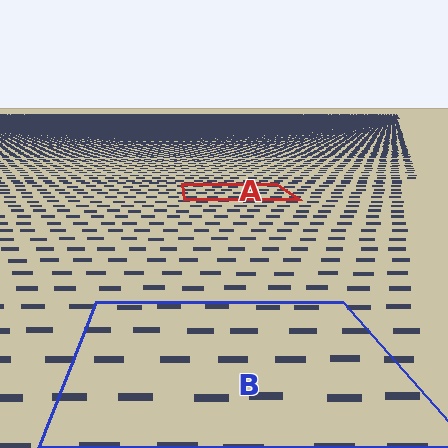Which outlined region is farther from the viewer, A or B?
Region A is farther from the viewer — the texture elements inside it appear smaller and more densely packed.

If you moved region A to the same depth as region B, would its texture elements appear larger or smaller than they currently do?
They would appear larger. At a closer depth, the same texture elements are projected at a bigger on-screen size.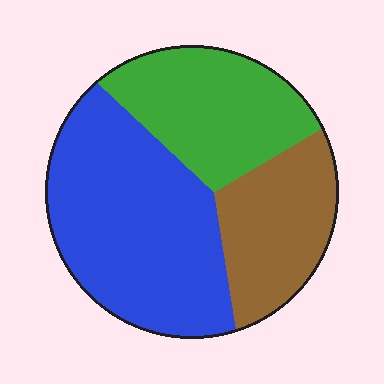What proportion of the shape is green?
Green takes up about one quarter (1/4) of the shape.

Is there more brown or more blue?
Blue.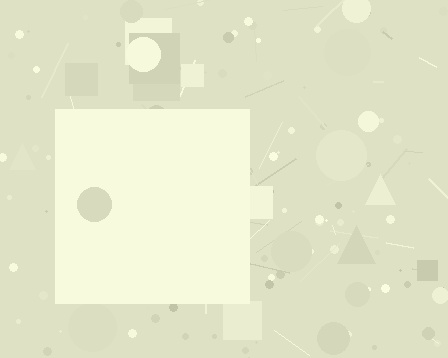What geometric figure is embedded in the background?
A square is embedded in the background.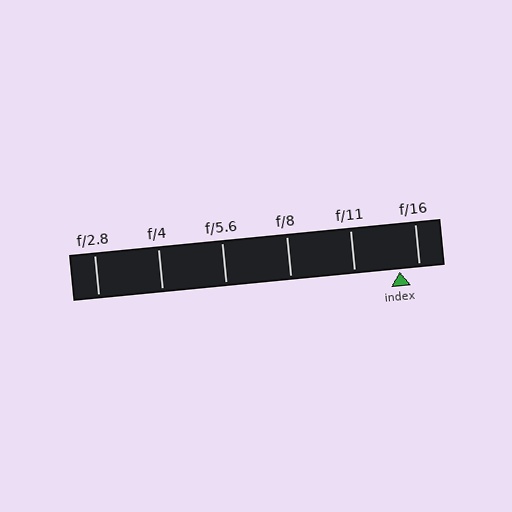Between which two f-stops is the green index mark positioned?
The index mark is between f/11 and f/16.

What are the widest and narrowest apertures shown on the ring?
The widest aperture shown is f/2.8 and the narrowest is f/16.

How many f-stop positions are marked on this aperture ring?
There are 6 f-stop positions marked.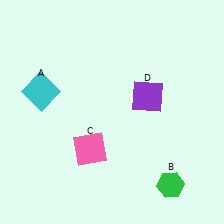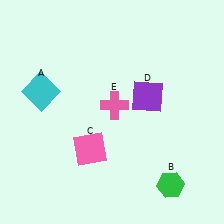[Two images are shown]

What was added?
A pink cross (E) was added in Image 2.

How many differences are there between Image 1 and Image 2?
There is 1 difference between the two images.